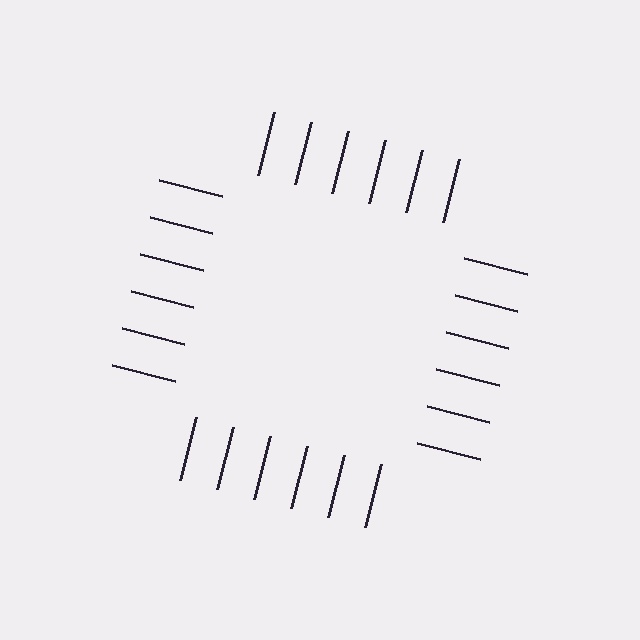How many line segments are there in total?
24 — 6 along each of the 4 edges.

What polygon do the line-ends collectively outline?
An illusory square — the line segments terminate on its edges but no continuous stroke is drawn.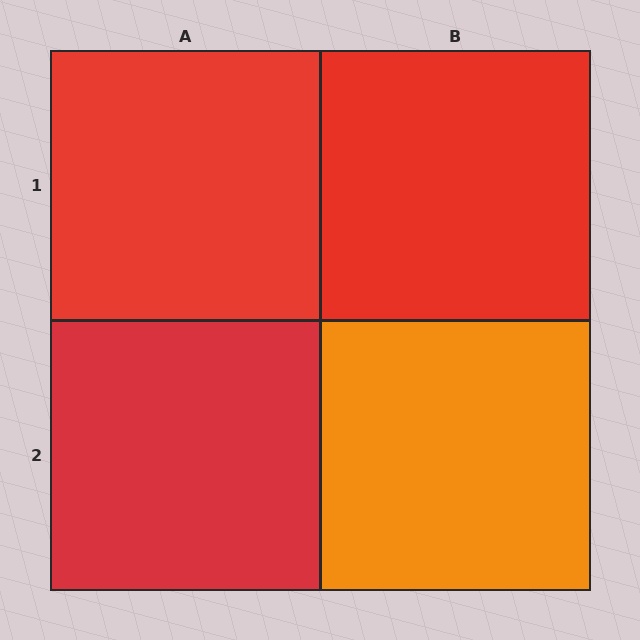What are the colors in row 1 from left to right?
Red, red.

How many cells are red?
3 cells are red.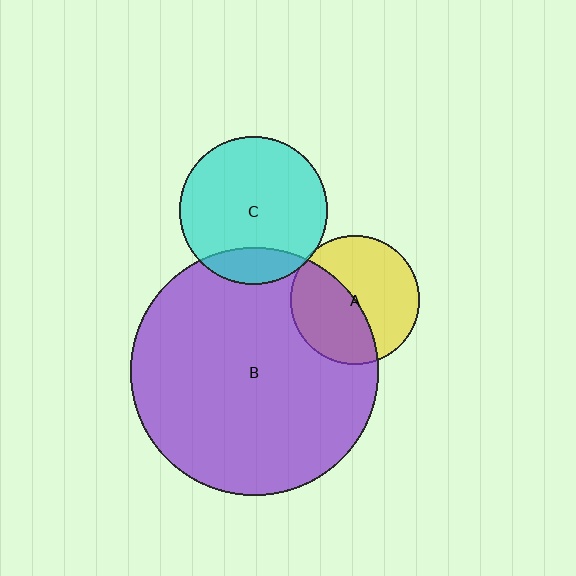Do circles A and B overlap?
Yes.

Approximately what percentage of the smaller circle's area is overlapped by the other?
Approximately 45%.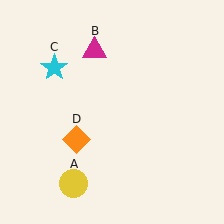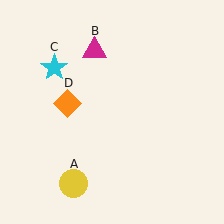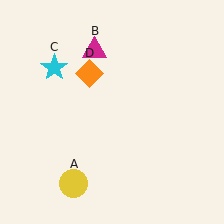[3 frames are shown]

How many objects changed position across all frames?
1 object changed position: orange diamond (object D).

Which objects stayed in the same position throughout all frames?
Yellow circle (object A) and magenta triangle (object B) and cyan star (object C) remained stationary.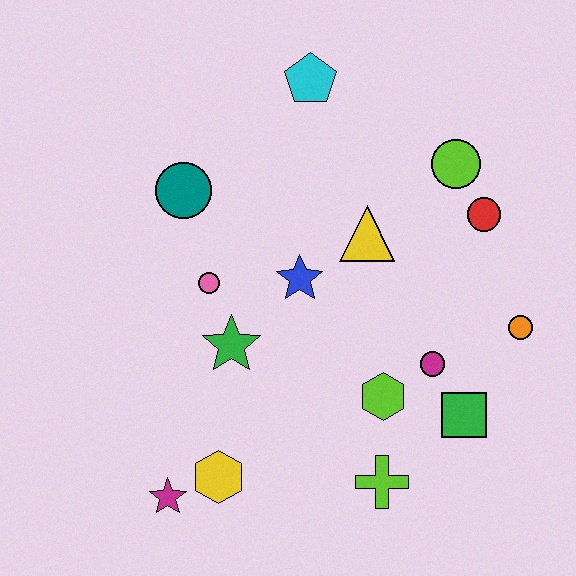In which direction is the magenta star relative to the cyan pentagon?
The magenta star is below the cyan pentagon.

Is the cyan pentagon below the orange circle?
No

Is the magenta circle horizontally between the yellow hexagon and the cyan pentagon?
No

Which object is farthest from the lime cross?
The cyan pentagon is farthest from the lime cross.